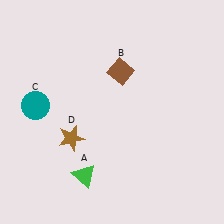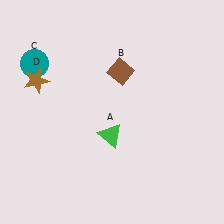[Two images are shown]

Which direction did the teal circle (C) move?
The teal circle (C) moved up.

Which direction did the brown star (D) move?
The brown star (D) moved up.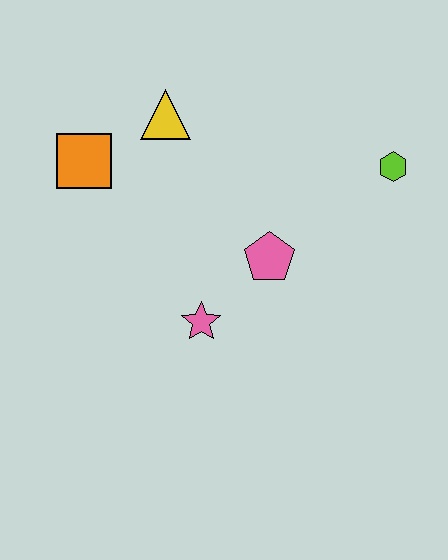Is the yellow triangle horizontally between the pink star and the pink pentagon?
No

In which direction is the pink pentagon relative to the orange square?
The pink pentagon is to the right of the orange square.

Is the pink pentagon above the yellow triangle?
No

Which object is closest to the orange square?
The yellow triangle is closest to the orange square.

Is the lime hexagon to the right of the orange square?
Yes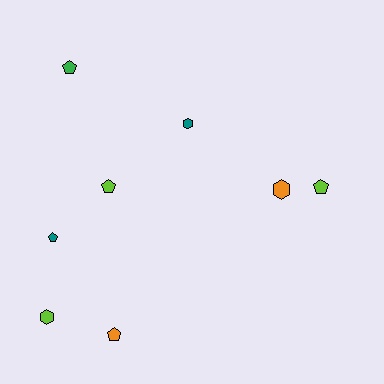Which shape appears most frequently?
Pentagon, with 5 objects.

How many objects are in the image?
There are 8 objects.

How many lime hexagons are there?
There is 1 lime hexagon.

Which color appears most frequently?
Lime, with 3 objects.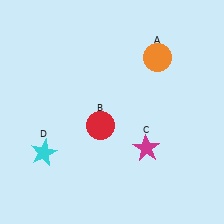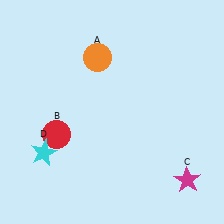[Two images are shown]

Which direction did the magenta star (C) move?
The magenta star (C) moved right.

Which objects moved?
The objects that moved are: the orange circle (A), the red circle (B), the magenta star (C).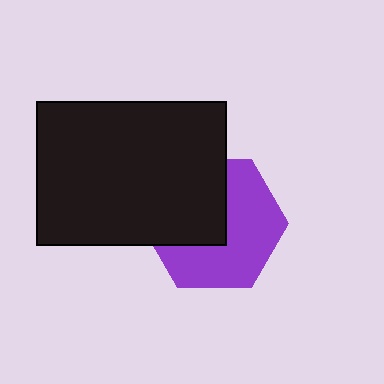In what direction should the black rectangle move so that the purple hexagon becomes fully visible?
The black rectangle should move toward the upper-left. That is the shortest direction to clear the overlap and leave the purple hexagon fully visible.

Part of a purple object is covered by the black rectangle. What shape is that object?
It is a hexagon.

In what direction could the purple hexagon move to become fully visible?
The purple hexagon could move toward the lower-right. That would shift it out from behind the black rectangle entirely.